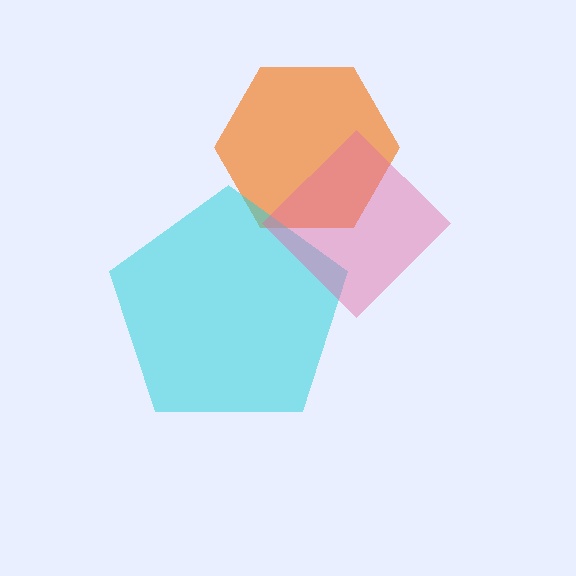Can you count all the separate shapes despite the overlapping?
Yes, there are 3 separate shapes.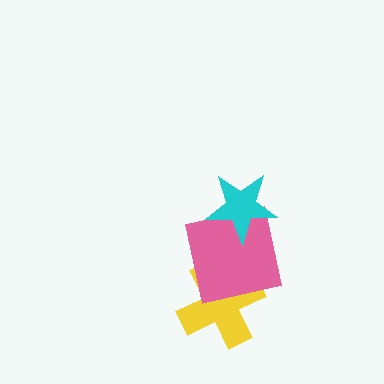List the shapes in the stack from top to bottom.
From top to bottom: the cyan star, the pink square, the yellow cross.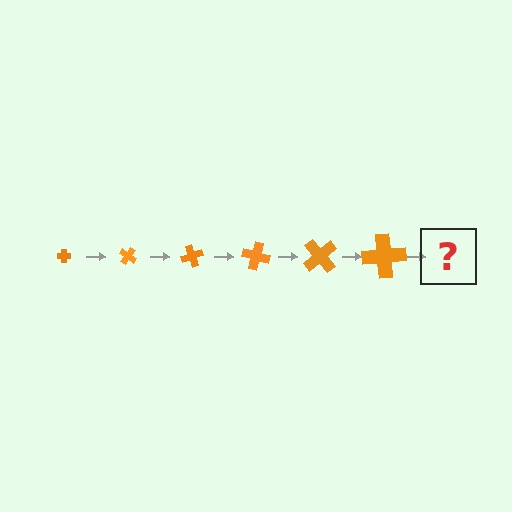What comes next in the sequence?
The next element should be a cross, larger than the previous one and rotated 210 degrees from the start.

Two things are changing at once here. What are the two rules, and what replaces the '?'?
The two rules are that the cross grows larger each step and it rotates 35 degrees each step. The '?' should be a cross, larger than the previous one and rotated 210 degrees from the start.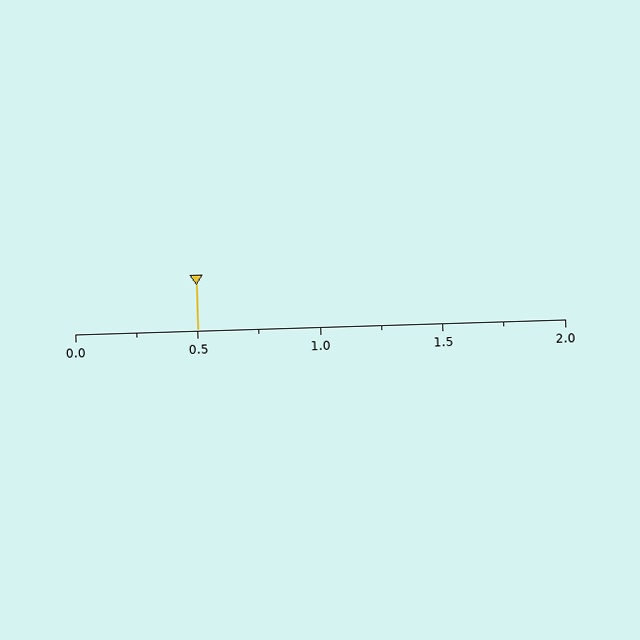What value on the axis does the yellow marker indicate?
The marker indicates approximately 0.5.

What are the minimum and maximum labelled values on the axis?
The axis runs from 0.0 to 2.0.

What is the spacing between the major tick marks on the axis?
The major ticks are spaced 0.5 apart.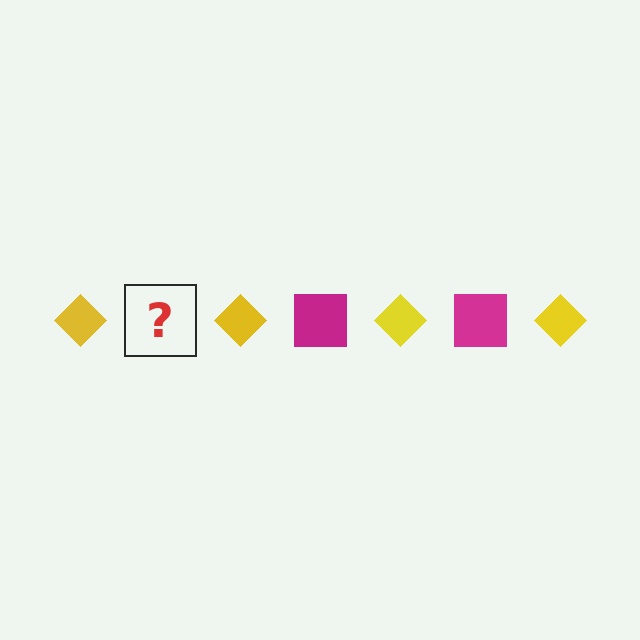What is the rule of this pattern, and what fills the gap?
The rule is that the pattern alternates between yellow diamond and magenta square. The gap should be filled with a magenta square.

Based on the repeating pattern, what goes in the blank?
The blank should be a magenta square.